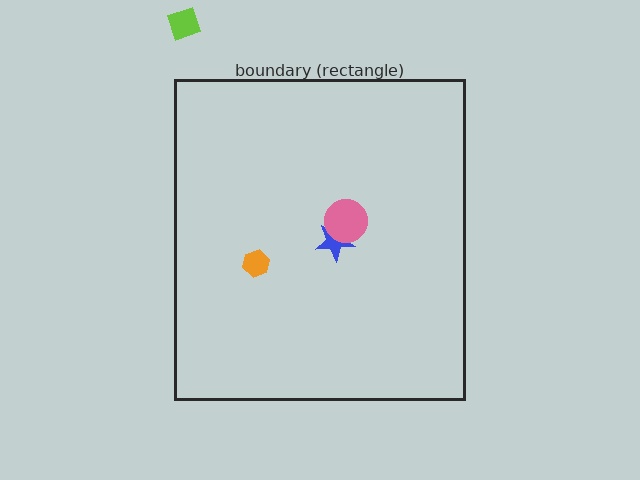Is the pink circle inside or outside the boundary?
Inside.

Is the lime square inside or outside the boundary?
Outside.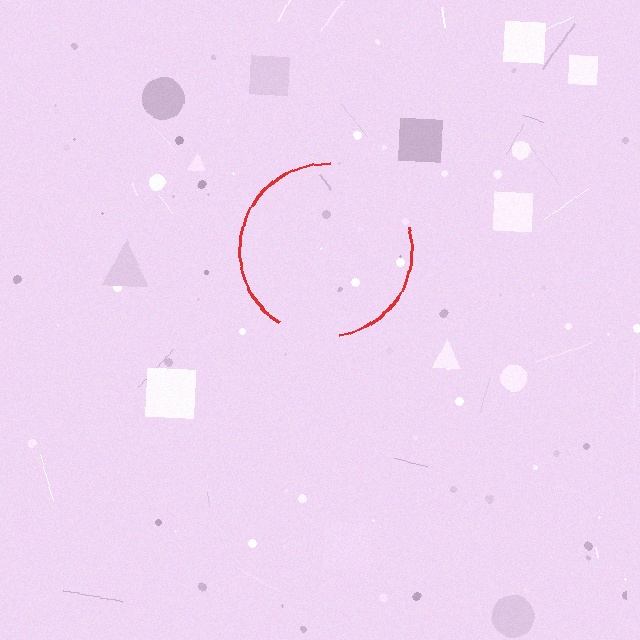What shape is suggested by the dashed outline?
The dashed outline suggests a circle.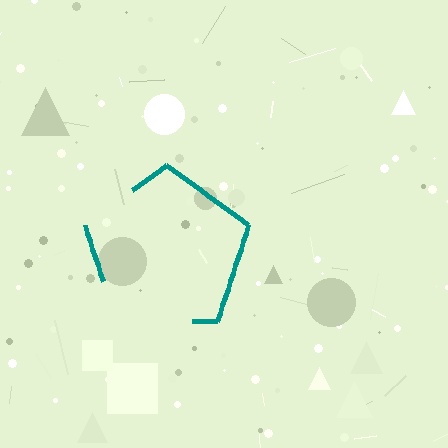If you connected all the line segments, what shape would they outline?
They would outline a pentagon.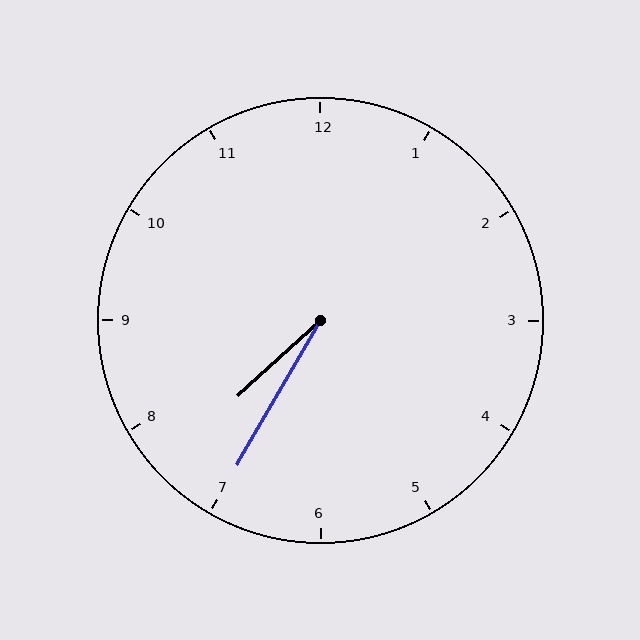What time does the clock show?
7:35.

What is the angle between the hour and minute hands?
Approximately 18 degrees.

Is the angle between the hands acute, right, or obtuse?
It is acute.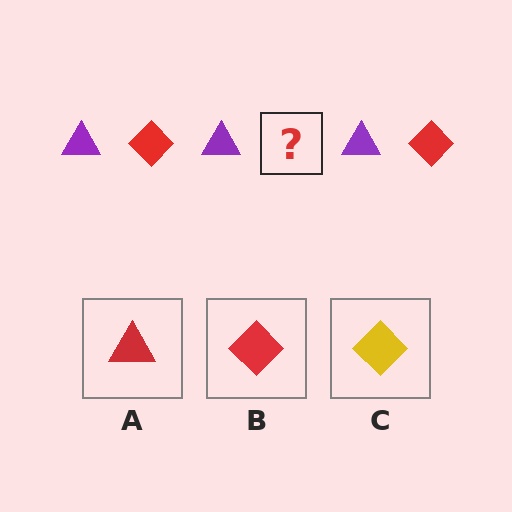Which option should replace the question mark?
Option B.